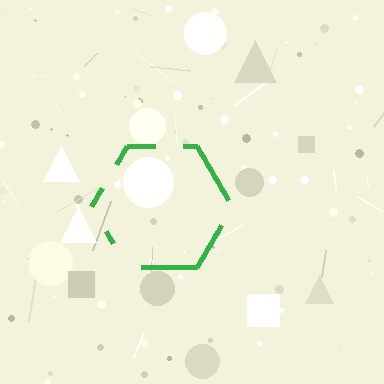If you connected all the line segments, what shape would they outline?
They would outline a hexagon.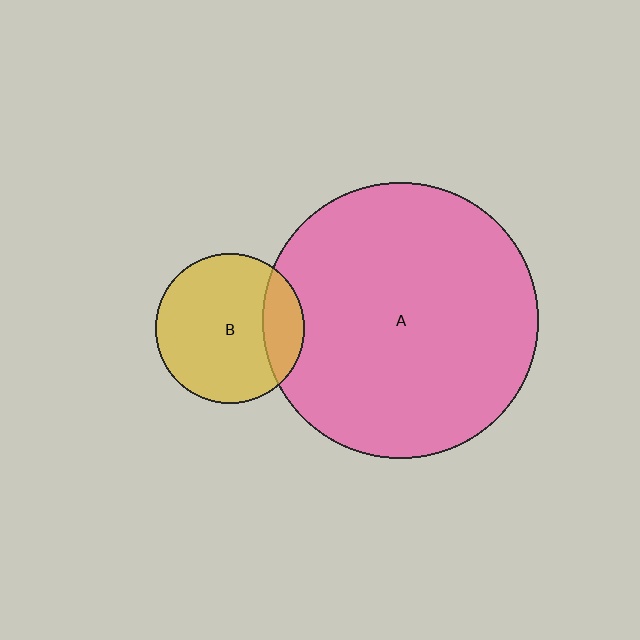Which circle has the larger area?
Circle A (pink).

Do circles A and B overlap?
Yes.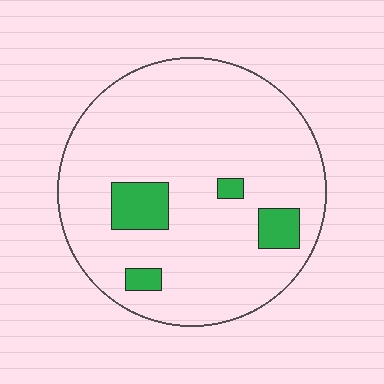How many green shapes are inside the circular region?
4.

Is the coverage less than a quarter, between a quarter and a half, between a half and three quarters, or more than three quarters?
Less than a quarter.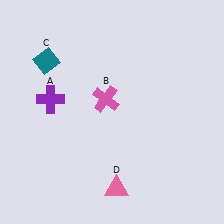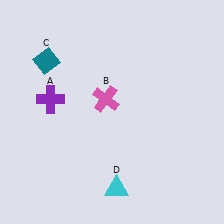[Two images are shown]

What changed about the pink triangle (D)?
In Image 1, D is pink. In Image 2, it changed to cyan.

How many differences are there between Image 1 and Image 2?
There is 1 difference between the two images.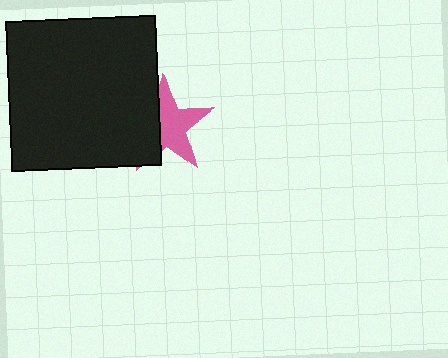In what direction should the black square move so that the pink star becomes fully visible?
The black square should move left. That is the shortest direction to clear the overlap and leave the pink star fully visible.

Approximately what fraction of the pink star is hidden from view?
Roughly 41% of the pink star is hidden behind the black square.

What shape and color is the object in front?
The object in front is a black square.